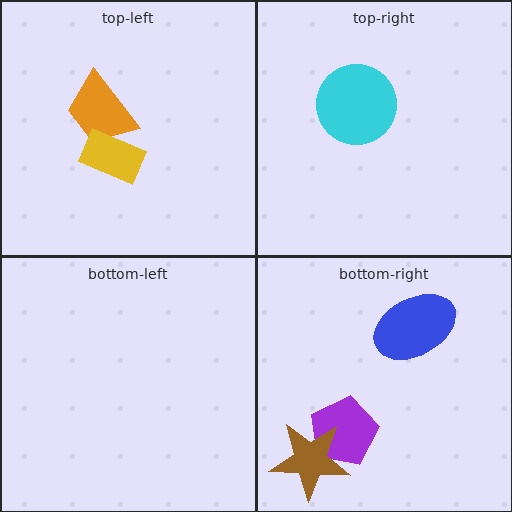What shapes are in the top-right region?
The cyan circle.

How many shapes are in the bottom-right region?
3.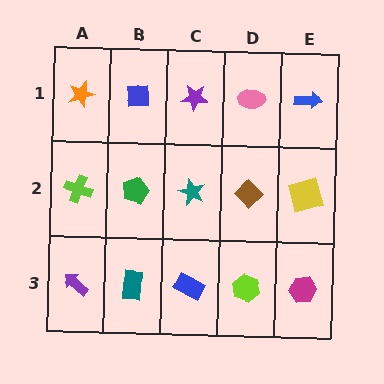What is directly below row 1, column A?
A lime cross.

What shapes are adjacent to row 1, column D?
A brown diamond (row 2, column D), a purple star (row 1, column C), a blue arrow (row 1, column E).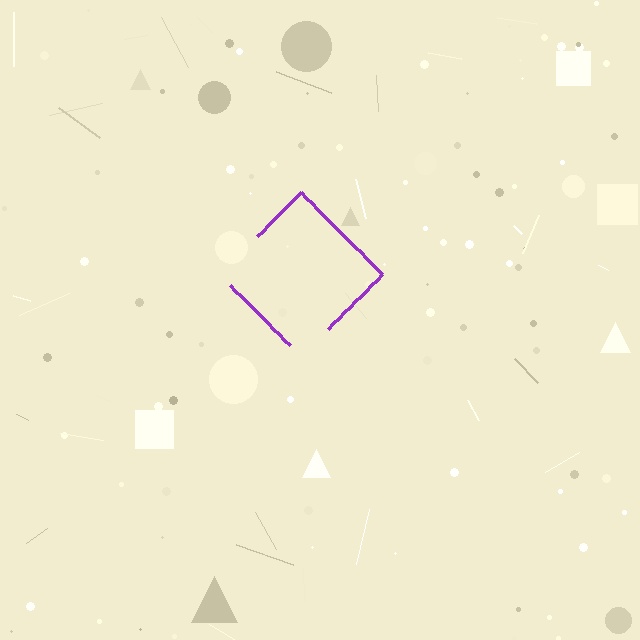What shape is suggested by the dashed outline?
The dashed outline suggests a diamond.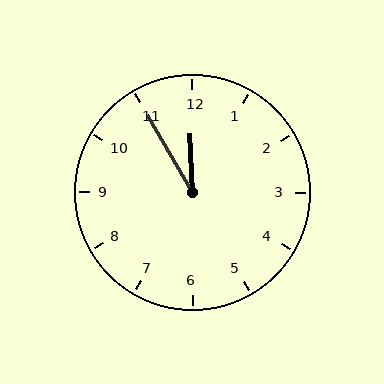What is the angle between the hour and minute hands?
Approximately 28 degrees.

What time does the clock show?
11:55.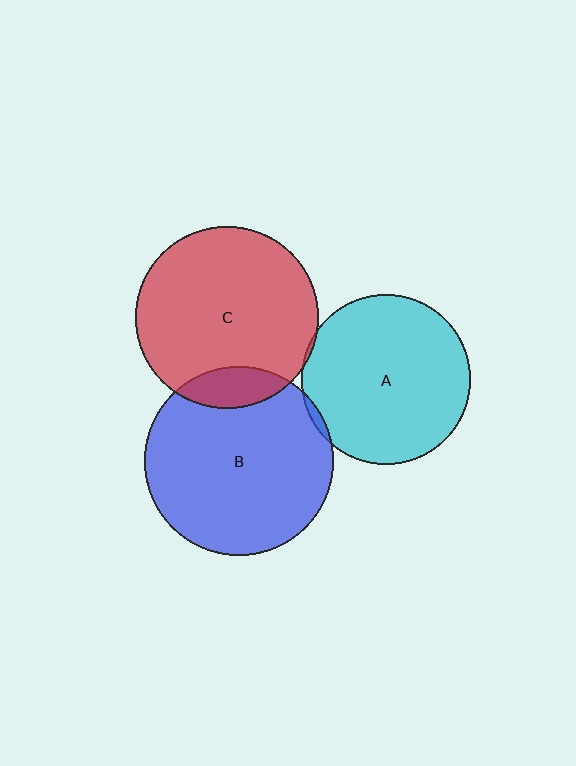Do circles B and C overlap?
Yes.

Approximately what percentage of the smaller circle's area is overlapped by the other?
Approximately 15%.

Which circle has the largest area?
Circle B (blue).